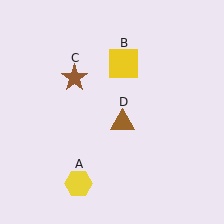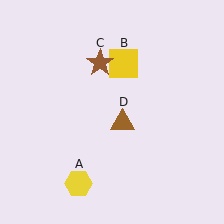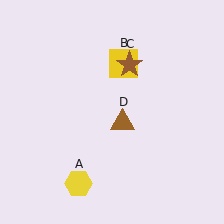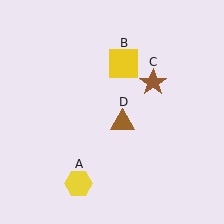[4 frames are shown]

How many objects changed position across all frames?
1 object changed position: brown star (object C).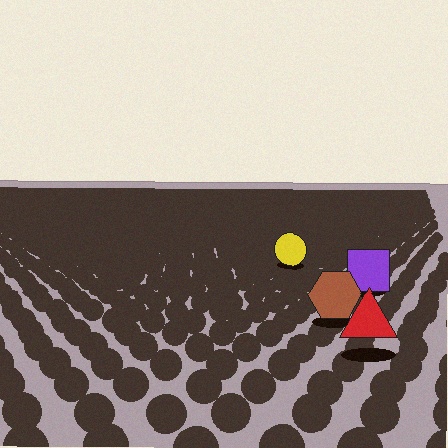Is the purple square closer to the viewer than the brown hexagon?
No. The brown hexagon is closer — you can tell from the texture gradient: the ground texture is coarser near it.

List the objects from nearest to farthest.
From nearest to farthest: the red triangle, the brown hexagon, the purple square, the yellow circle.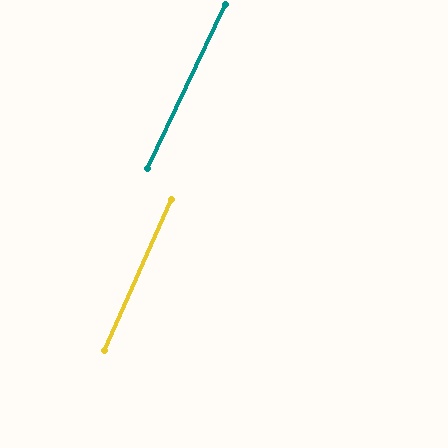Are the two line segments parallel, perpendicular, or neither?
Parallel — their directions differ by only 1.5°.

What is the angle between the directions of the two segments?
Approximately 2 degrees.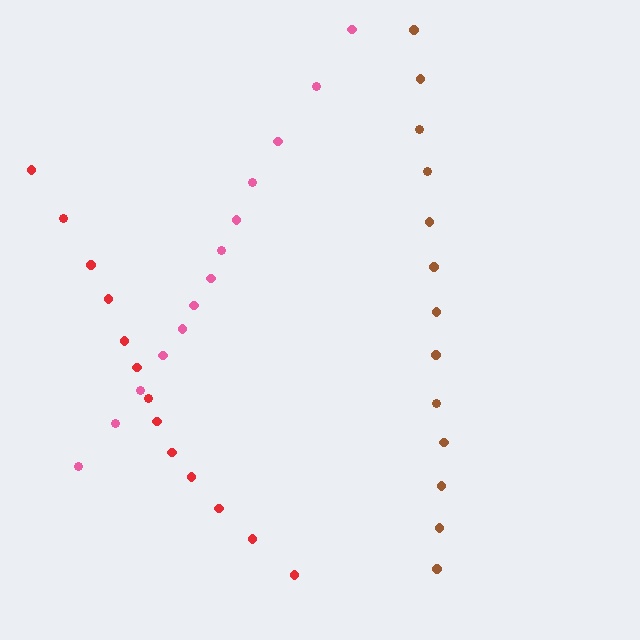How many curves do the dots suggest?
There are 3 distinct paths.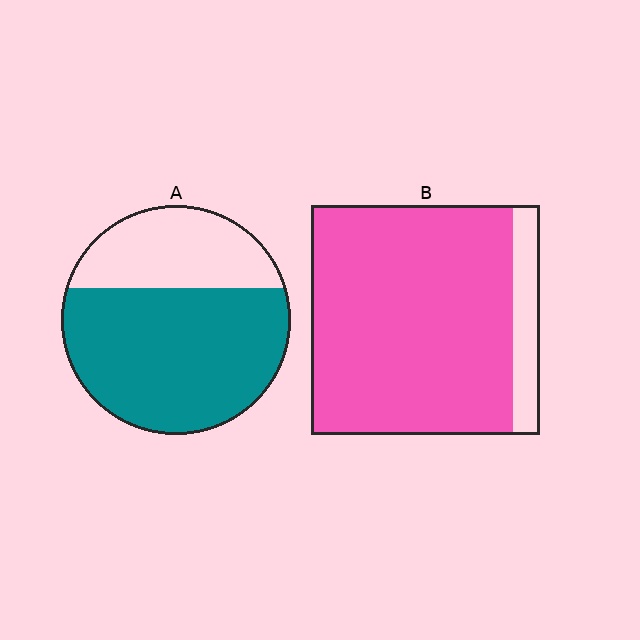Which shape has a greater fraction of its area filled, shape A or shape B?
Shape B.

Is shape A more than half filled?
Yes.